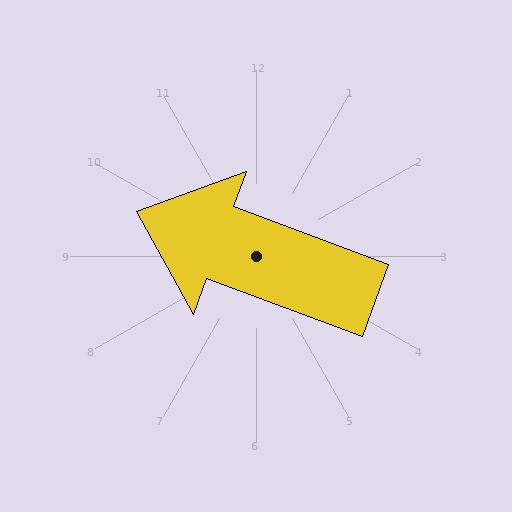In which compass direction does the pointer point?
West.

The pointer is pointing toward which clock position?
Roughly 10 o'clock.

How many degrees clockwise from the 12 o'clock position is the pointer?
Approximately 290 degrees.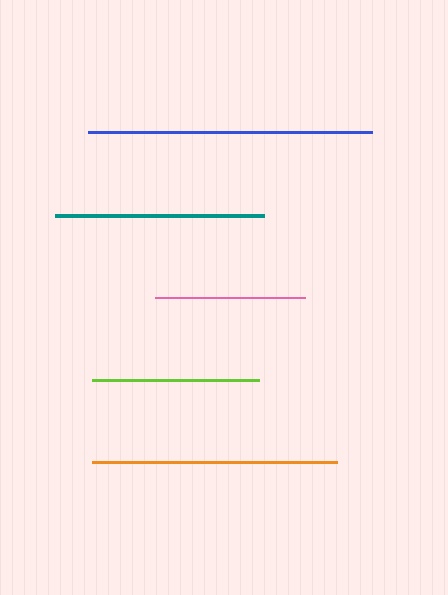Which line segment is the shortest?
The pink line is the shortest at approximately 150 pixels.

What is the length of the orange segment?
The orange segment is approximately 244 pixels long.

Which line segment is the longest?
The blue line is the longest at approximately 284 pixels.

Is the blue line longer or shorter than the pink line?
The blue line is longer than the pink line.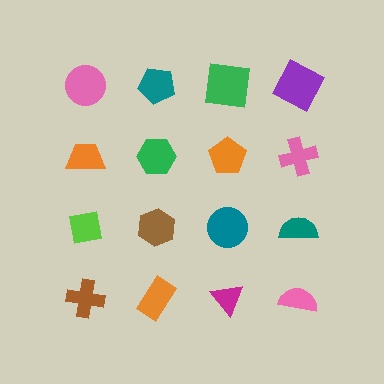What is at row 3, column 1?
A lime square.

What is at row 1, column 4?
A purple square.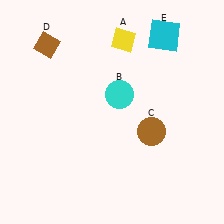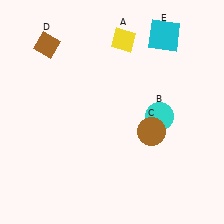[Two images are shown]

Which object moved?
The cyan circle (B) moved right.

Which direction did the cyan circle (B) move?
The cyan circle (B) moved right.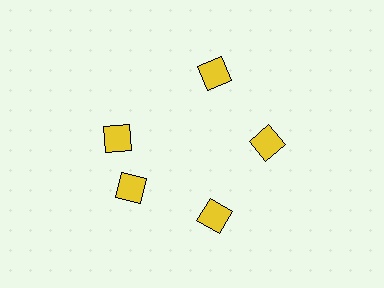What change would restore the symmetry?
The symmetry would be restored by rotating it back into even spacing with its neighbors so that all 5 diamonds sit at equal angles and equal distance from the center.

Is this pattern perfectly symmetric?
No. The 5 yellow diamonds are arranged in a ring, but one element near the 10 o'clock position is rotated out of alignment along the ring, breaking the 5-fold rotational symmetry.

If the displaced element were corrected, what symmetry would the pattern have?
It would have 5-fold rotational symmetry — the pattern would map onto itself every 72 degrees.